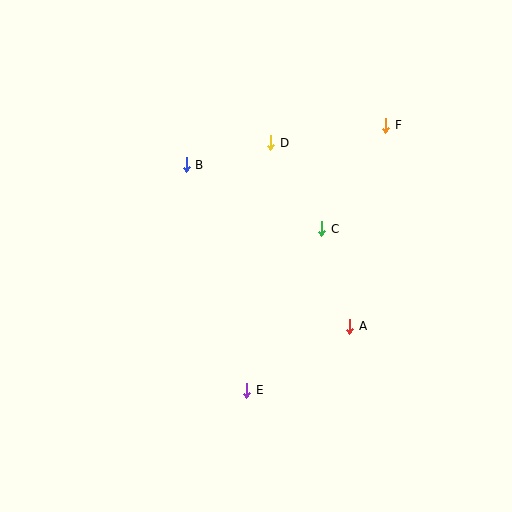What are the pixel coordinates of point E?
Point E is at (247, 390).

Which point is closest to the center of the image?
Point C at (322, 229) is closest to the center.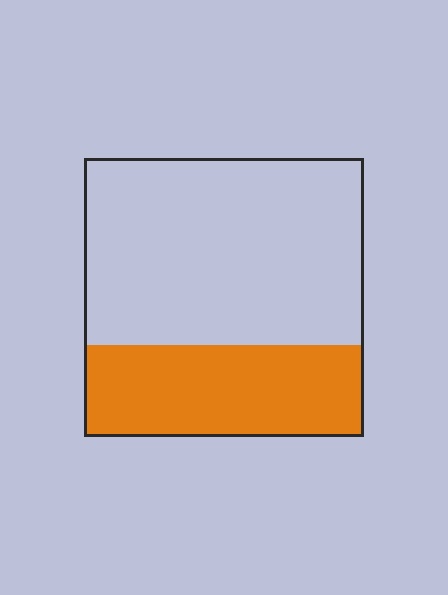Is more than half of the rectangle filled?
No.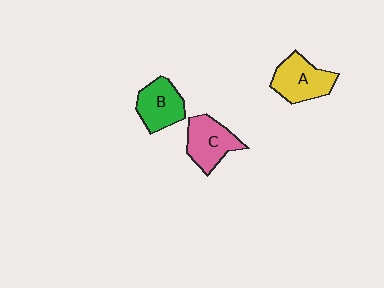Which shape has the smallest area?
Shape B (green).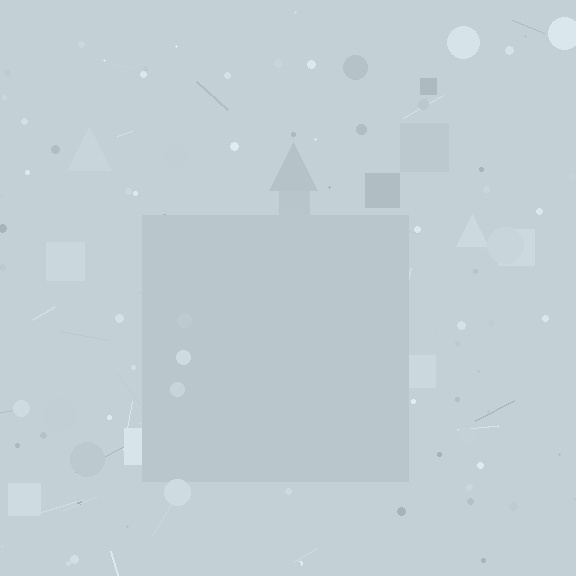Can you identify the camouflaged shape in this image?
The camouflaged shape is a square.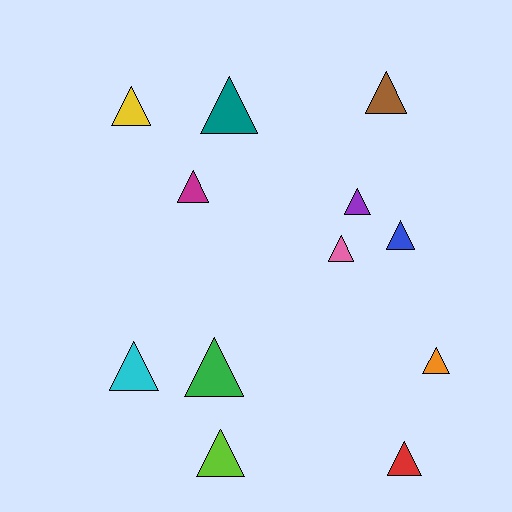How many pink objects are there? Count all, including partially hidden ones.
There is 1 pink object.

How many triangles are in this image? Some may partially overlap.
There are 12 triangles.